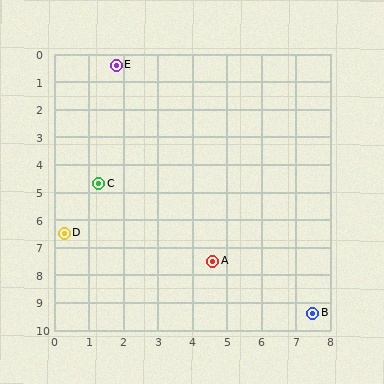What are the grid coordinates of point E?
Point E is at approximately (1.8, 0.4).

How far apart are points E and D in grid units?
Points E and D are about 6.3 grid units apart.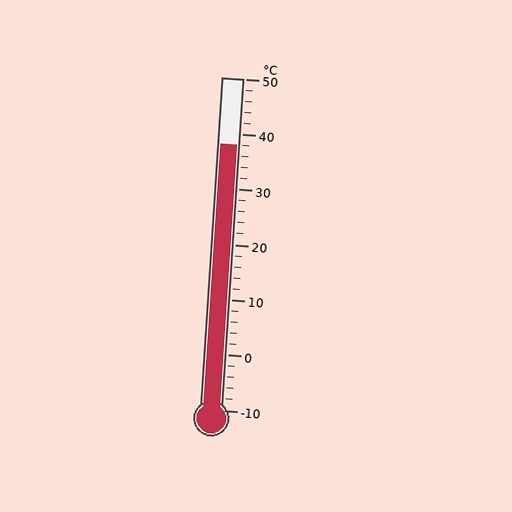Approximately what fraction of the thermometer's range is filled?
The thermometer is filled to approximately 80% of its range.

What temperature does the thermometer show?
The thermometer shows approximately 38°C.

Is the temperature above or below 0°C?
The temperature is above 0°C.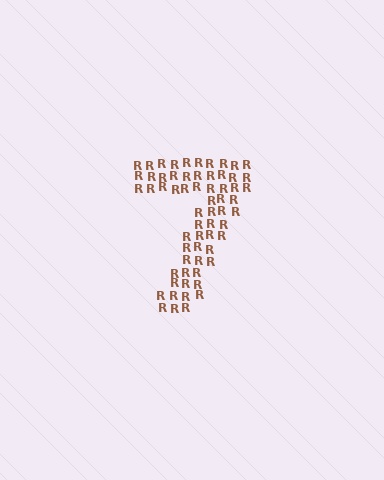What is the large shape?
The large shape is the digit 7.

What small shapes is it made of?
It is made of small letter R's.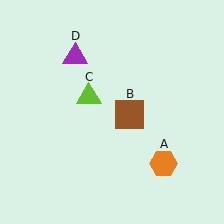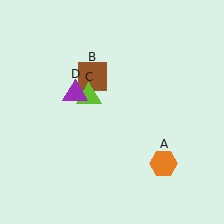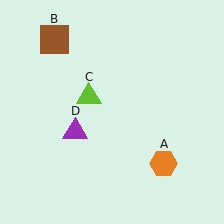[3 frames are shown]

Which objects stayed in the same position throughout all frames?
Orange hexagon (object A) and lime triangle (object C) remained stationary.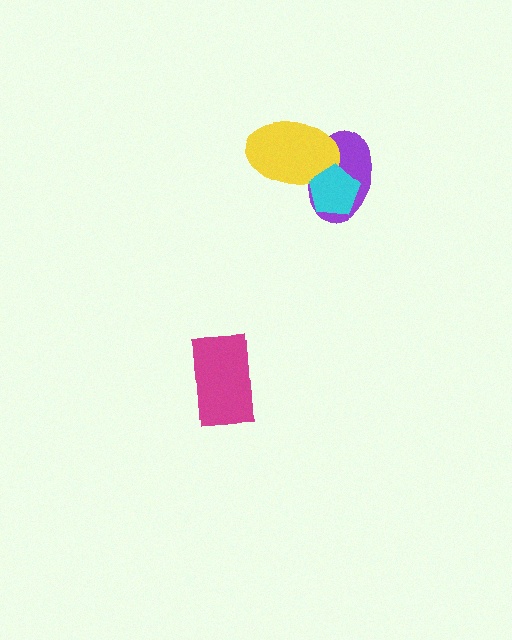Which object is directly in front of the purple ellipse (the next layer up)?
The yellow ellipse is directly in front of the purple ellipse.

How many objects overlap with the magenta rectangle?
0 objects overlap with the magenta rectangle.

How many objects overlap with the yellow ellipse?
2 objects overlap with the yellow ellipse.